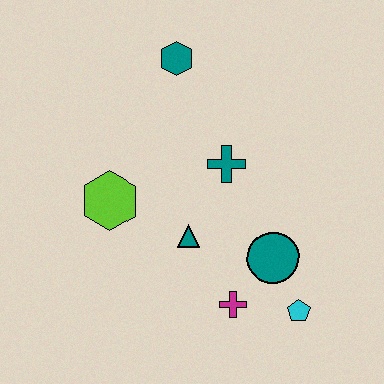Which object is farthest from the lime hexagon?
The cyan pentagon is farthest from the lime hexagon.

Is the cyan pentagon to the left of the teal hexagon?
No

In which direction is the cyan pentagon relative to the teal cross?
The cyan pentagon is below the teal cross.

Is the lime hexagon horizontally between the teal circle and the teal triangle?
No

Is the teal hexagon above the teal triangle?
Yes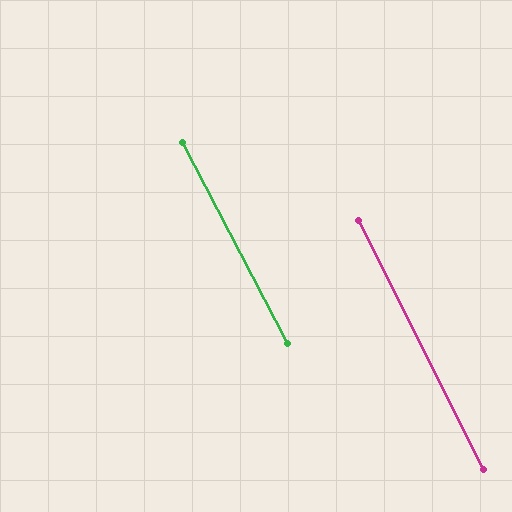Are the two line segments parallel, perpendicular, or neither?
Parallel — their directions differ by only 0.8°.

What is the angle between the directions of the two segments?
Approximately 1 degree.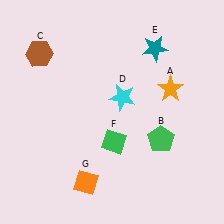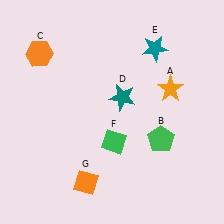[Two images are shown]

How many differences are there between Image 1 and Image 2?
There are 2 differences between the two images.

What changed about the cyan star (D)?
In Image 1, D is cyan. In Image 2, it changed to teal.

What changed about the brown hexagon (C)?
In Image 1, C is brown. In Image 2, it changed to orange.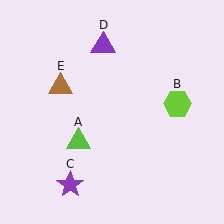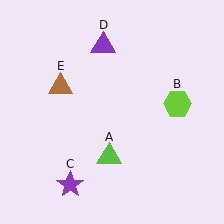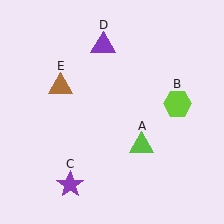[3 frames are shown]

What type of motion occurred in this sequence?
The lime triangle (object A) rotated counterclockwise around the center of the scene.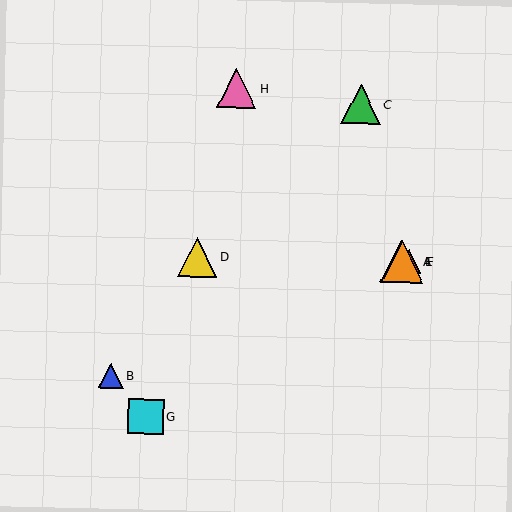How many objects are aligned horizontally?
4 objects (A, D, E, F) are aligned horizontally.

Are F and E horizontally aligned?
Yes, both are at y≈262.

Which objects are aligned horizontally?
Objects A, D, E, F are aligned horizontally.